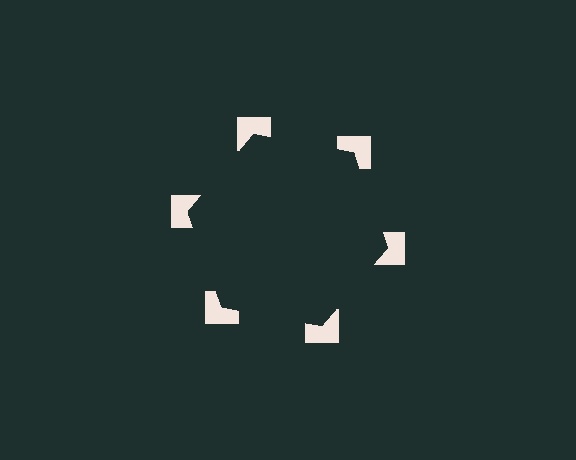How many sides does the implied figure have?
6 sides.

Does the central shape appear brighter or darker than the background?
It typically appears slightly darker than the background, even though no actual brightness change is drawn.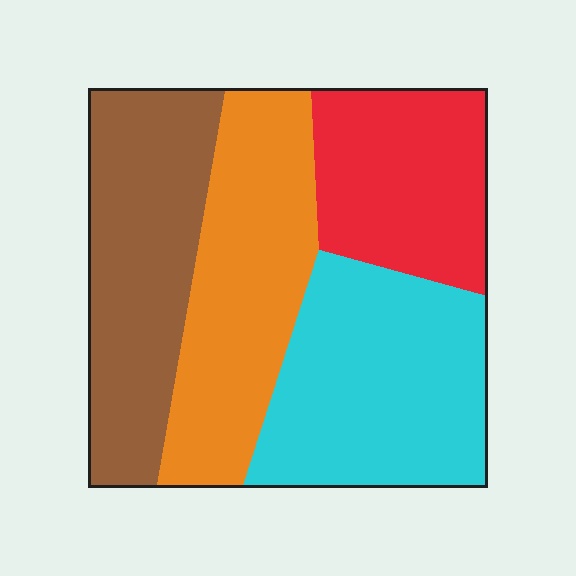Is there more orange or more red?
Orange.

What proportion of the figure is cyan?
Cyan covers around 30% of the figure.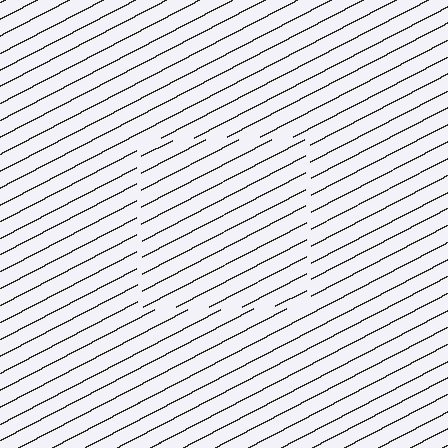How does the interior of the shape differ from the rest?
The interior of the shape contains the same grating, shifted by half a period — the contour is defined by the phase discontinuity where line-ends from the inner and outer gratings abut.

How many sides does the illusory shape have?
4 sides — the line-ends trace a square.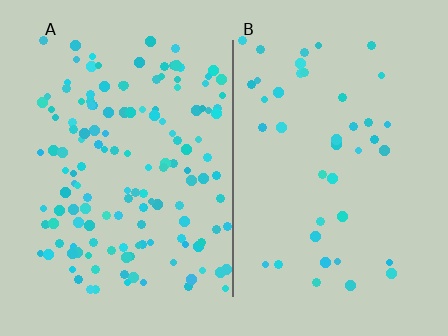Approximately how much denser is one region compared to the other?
Approximately 3.5× — region A over region B.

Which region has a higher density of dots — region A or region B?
A (the left).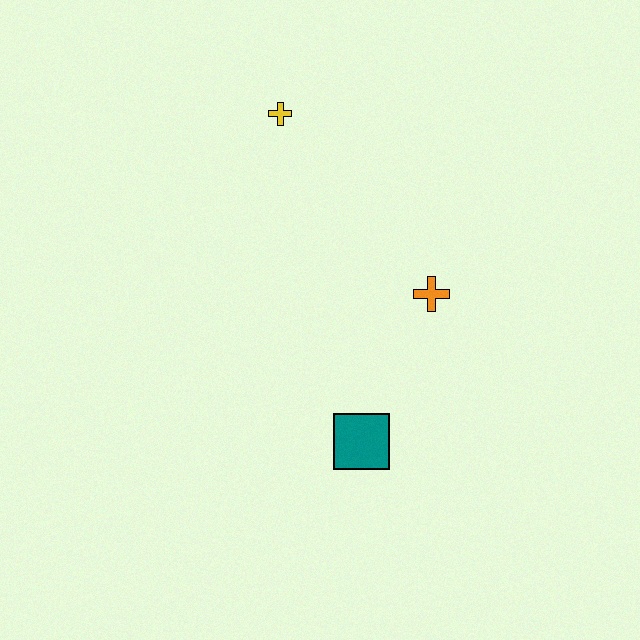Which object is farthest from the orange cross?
The yellow cross is farthest from the orange cross.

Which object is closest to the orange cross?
The teal square is closest to the orange cross.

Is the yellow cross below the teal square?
No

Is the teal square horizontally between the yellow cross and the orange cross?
Yes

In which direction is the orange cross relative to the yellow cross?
The orange cross is below the yellow cross.